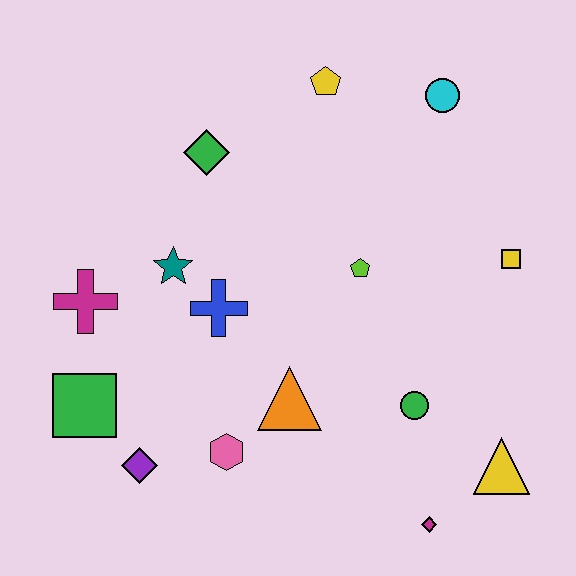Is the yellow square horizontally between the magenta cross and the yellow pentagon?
No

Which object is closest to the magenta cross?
The teal star is closest to the magenta cross.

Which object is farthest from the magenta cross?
The yellow triangle is farthest from the magenta cross.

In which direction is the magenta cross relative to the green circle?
The magenta cross is to the left of the green circle.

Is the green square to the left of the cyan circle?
Yes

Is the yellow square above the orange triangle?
Yes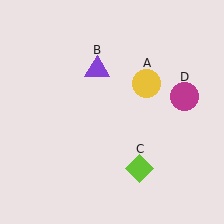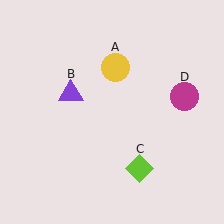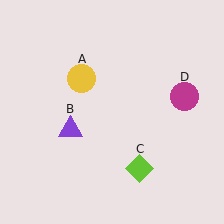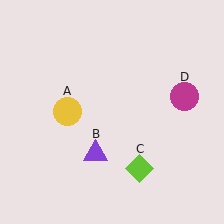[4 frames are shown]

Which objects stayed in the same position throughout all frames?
Lime diamond (object C) and magenta circle (object D) remained stationary.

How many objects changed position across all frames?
2 objects changed position: yellow circle (object A), purple triangle (object B).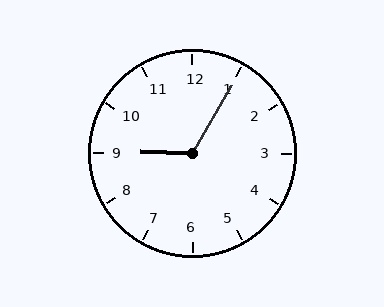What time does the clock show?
9:05.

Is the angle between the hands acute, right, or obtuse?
It is obtuse.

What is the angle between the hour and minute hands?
Approximately 118 degrees.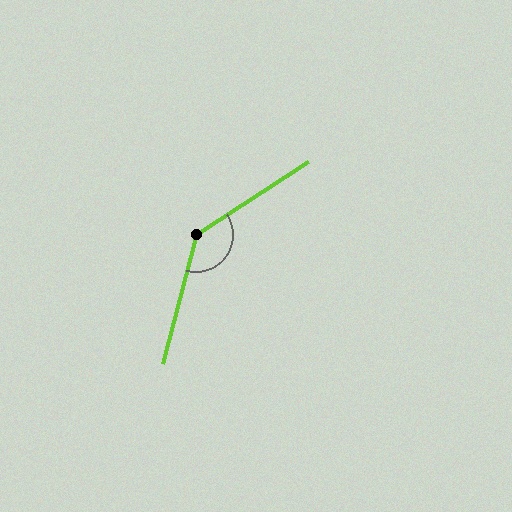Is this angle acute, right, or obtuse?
It is obtuse.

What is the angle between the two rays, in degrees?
Approximately 138 degrees.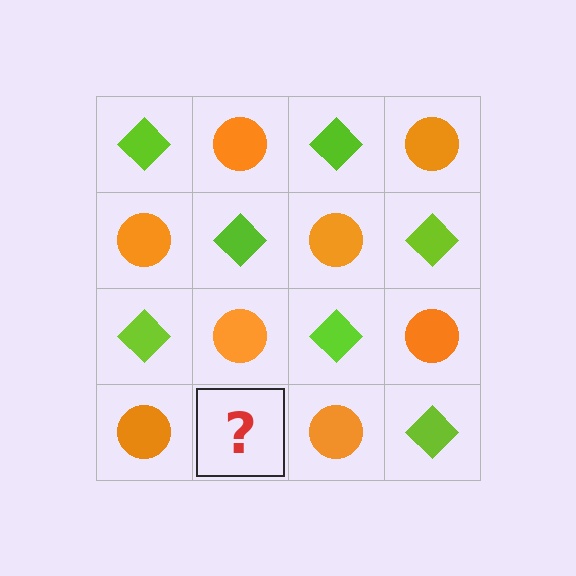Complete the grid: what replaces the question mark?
The question mark should be replaced with a lime diamond.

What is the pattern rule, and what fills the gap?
The rule is that it alternates lime diamond and orange circle in a checkerboard pattern. The gap should be filled with a lime diamond.